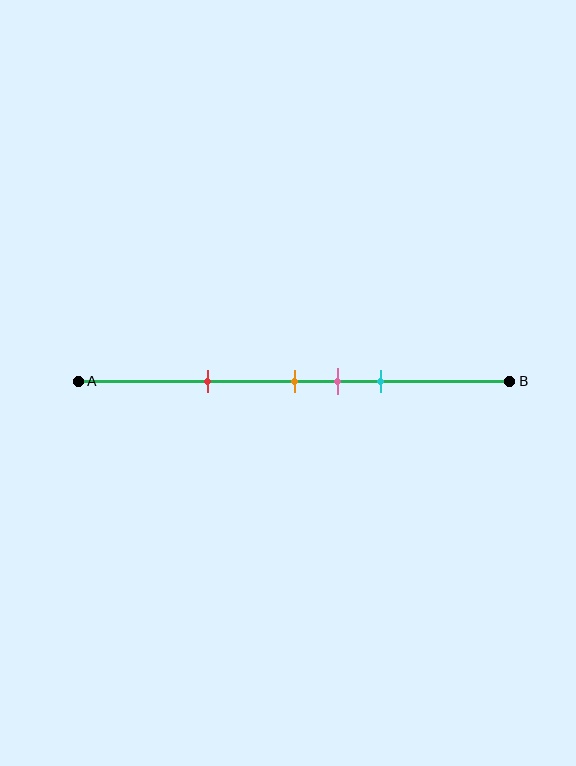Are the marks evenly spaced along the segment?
No, the marks are not evenly spaced.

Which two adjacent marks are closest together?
The orange and pink marks are the closest adjacent pair.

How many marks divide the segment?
There are 4 marks dividing the segment.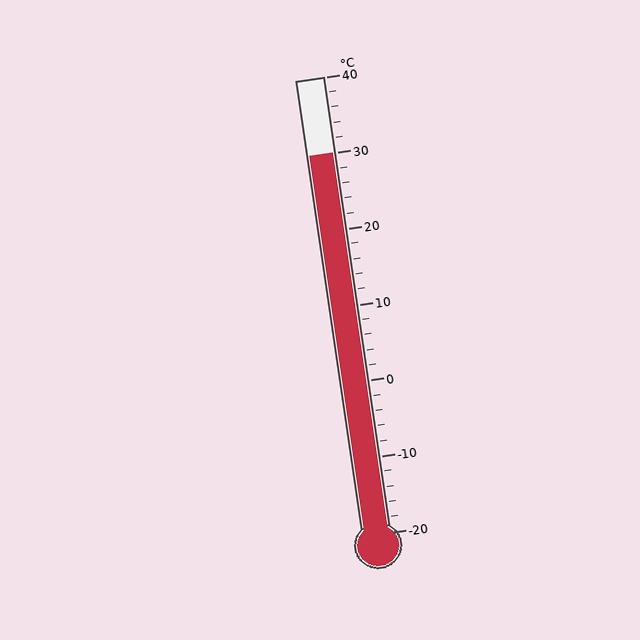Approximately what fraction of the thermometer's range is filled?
The thermometer is filled to approximately 85% of its range.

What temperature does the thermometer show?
The thermometer shows approximately 30°C.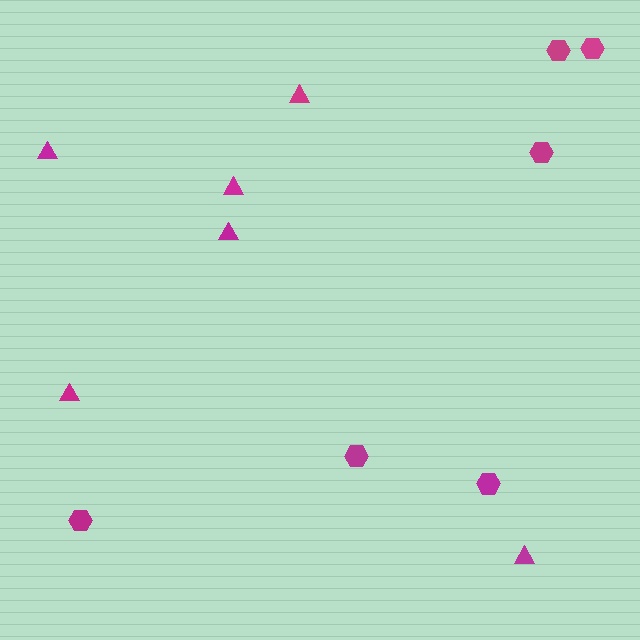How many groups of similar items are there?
There are 2 groups: one group of hexagons (6) and one group of triangles (6).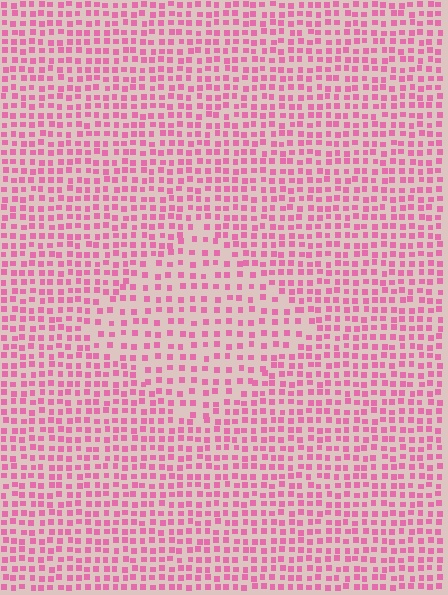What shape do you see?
I see a diamond.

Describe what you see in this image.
The image contains small pink elements arranged at two different densities. A diamond-shaped region is visible where the elements are less densely packed than the surrounding area.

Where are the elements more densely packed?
The elements are more densely packed outside the diamond boundary.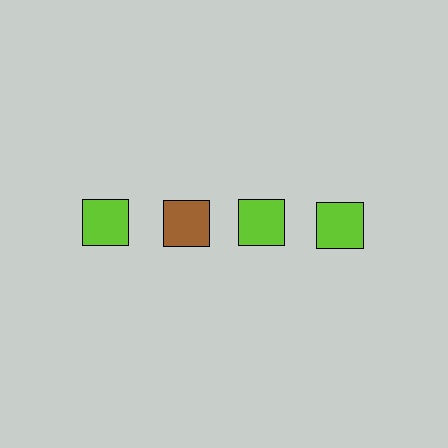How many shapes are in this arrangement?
There are 4 shapes arranged in a grid pattern.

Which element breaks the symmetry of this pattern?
The brown square in the top row, second from left column breaks the symmetry. All other shapes are lime squares.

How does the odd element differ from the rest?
It has a different color: brown instead of lime.